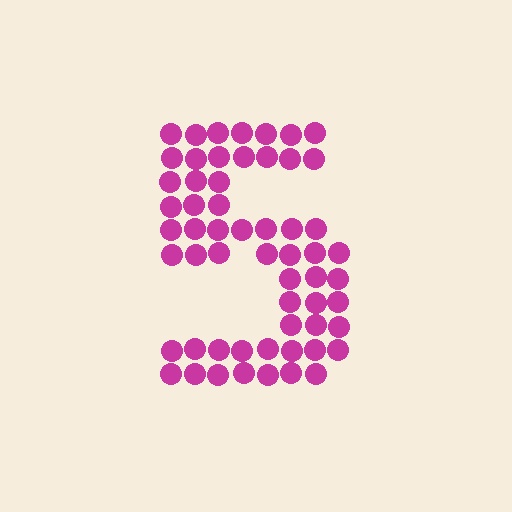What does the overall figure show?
The overall figure shows the digit 5.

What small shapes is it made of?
It is made of small circles.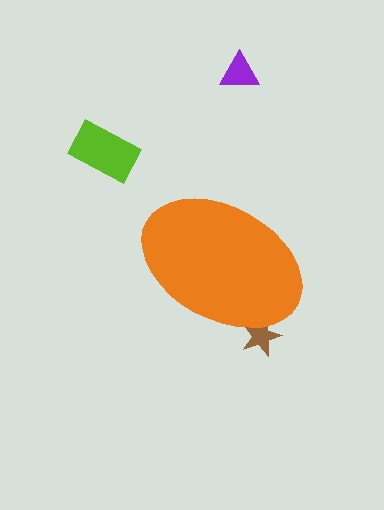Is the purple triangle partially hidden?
No, the purple triangle is fully visible.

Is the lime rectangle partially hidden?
No, the lime rectangle is fully visible.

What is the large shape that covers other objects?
An orange ellipse.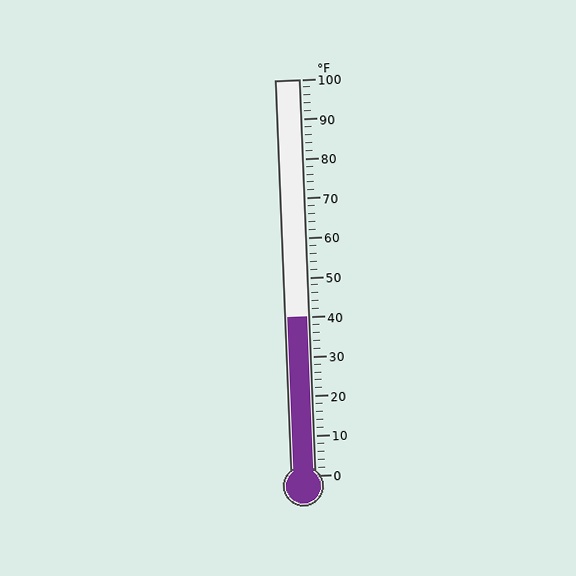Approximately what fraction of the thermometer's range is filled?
The thermometer is filled to approximately 40% of its range.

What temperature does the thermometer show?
The thermometer shows approximately 40°F.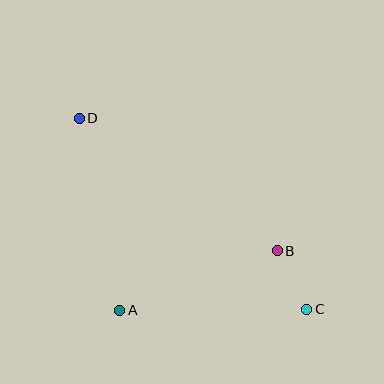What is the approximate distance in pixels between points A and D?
The distance between A and D is approximately 196 pixels.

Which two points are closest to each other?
Points B and C are closest to each other.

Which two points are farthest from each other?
Points C and D are farthest from each other.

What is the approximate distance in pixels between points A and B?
The distance between A and B is approximately 168 pixels.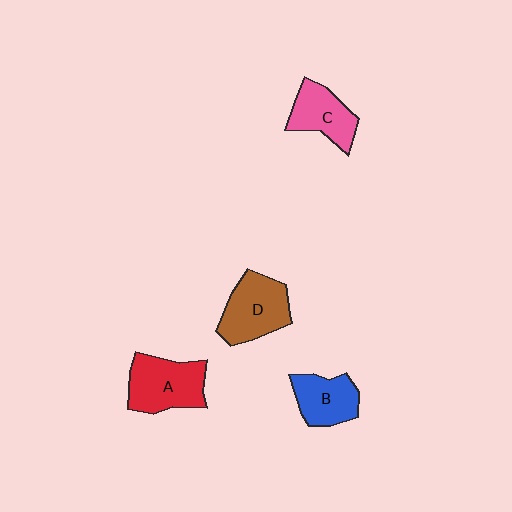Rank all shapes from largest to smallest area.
From largest to smallest: A (red), D (brown), C (pink), B (blue).